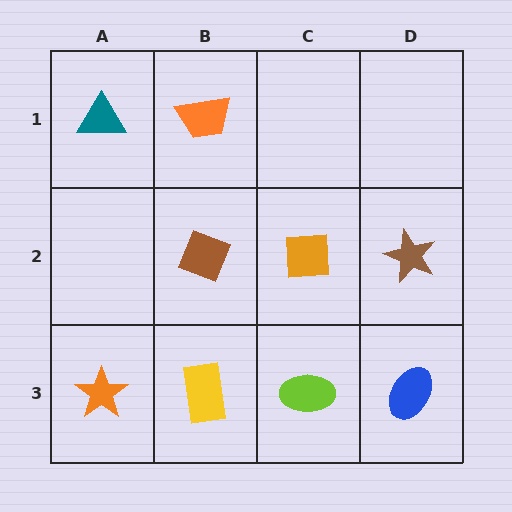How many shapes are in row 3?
4 shapes.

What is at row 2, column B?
A brown diamond.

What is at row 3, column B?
A yellow rectangle.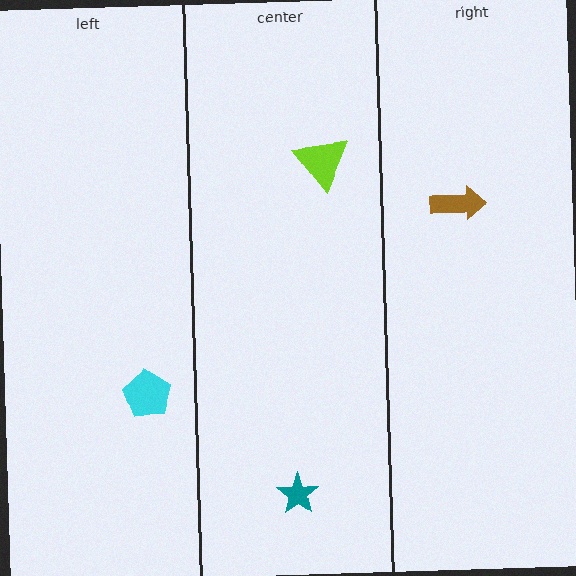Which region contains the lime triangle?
The center region.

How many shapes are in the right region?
1.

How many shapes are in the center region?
2.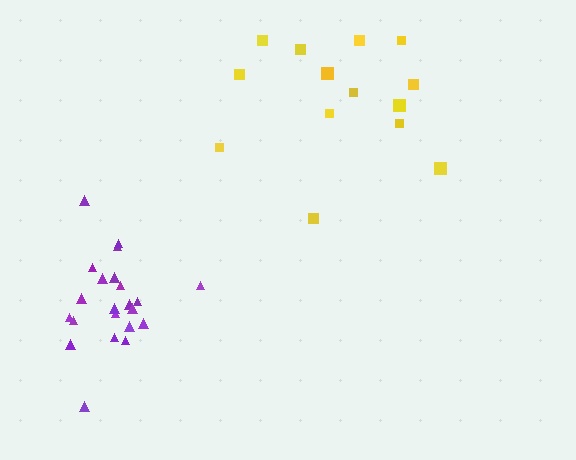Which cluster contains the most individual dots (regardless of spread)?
Purple (22).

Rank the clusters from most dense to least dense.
purple, yellow.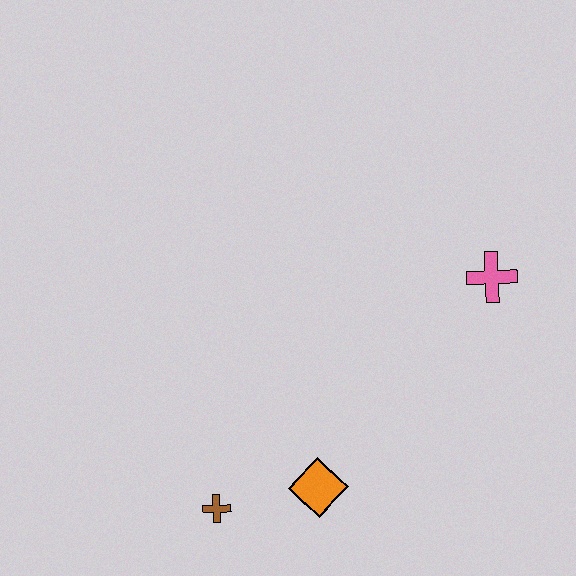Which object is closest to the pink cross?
The orange diamond is closest to the pink cross.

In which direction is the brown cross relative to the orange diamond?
The brown cross is to the left of the orange diamond.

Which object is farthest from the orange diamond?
The pink cross is farthest from the orange diamond.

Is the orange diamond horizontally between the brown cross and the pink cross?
Yes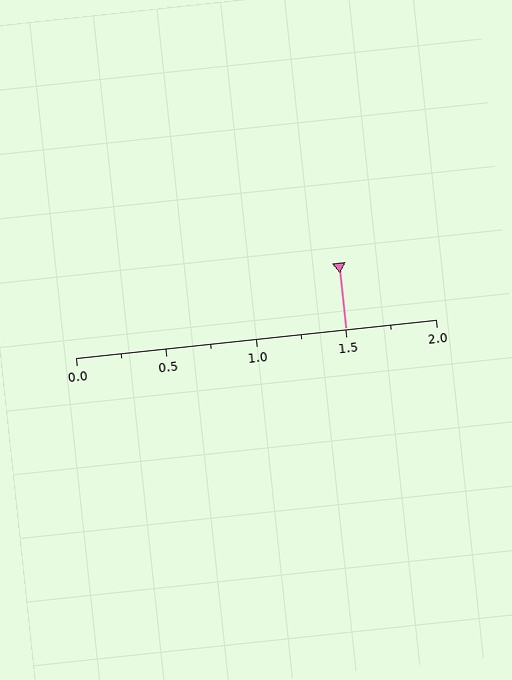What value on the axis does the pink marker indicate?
The marker indicates approximately 1.5.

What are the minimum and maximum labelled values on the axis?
The axis runs from 0.0 to 2.0.